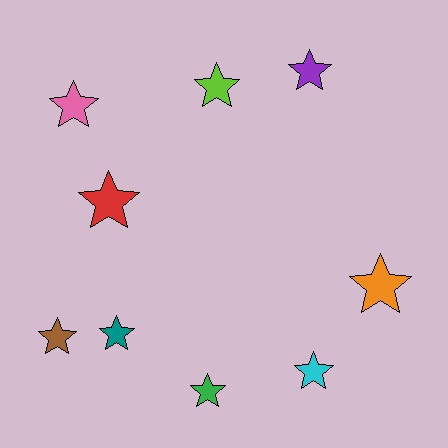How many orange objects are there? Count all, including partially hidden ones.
There is 1 orange object.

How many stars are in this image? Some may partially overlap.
There are 9 stars.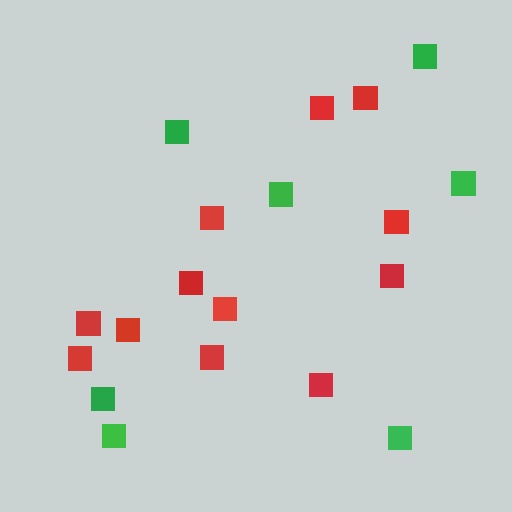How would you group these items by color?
There are 2 groups: one group of red squares (12) and one group of green squares (7).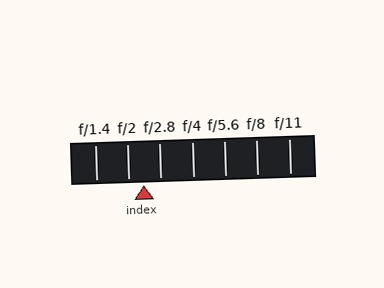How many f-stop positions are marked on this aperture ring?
There are 7 f-stop positions marked.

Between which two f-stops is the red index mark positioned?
The index mark is between f/2 and f/2.8.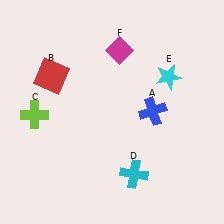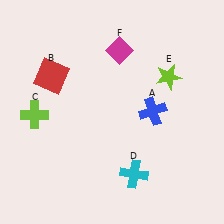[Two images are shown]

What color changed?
The star (E) changed from cyan in Image 1 to lime in Image 2.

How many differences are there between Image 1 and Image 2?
There is 1 difference between the two images.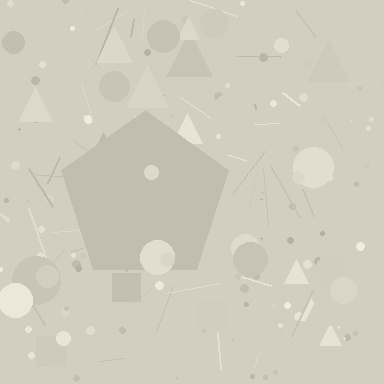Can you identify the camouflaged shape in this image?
The camouflaged shape is a pentagon.